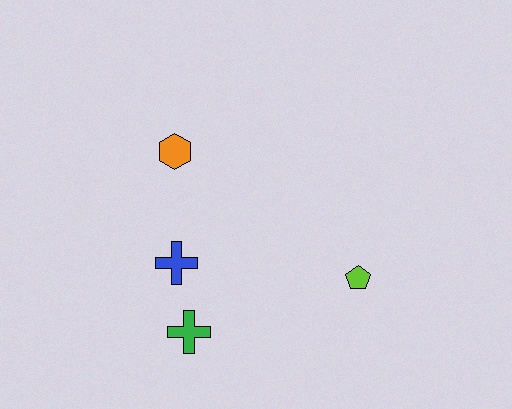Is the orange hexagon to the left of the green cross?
Yes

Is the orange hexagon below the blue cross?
No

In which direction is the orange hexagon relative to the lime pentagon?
The orange hexagon is to the left of the lime pentagon.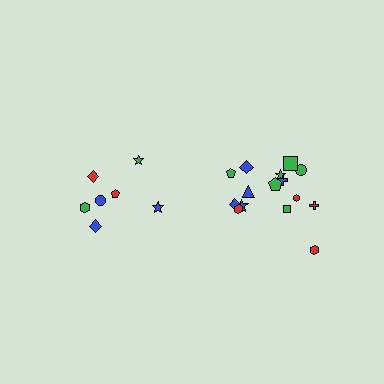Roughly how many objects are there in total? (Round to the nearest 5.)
Roughly 20 objects in total.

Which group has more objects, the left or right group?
The right group.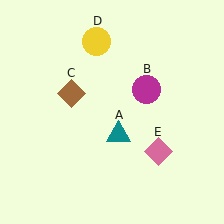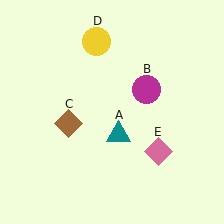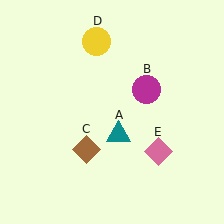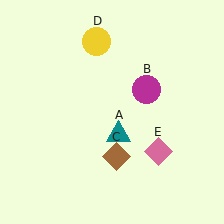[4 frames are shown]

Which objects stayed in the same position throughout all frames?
Teal triangle (object A) and magenta circle (object B) and yellow circle (object D) and pink diamond (object E) remained stationary.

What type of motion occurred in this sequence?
The brown diamond (object C) rotated counterclockwise around the center of the scene.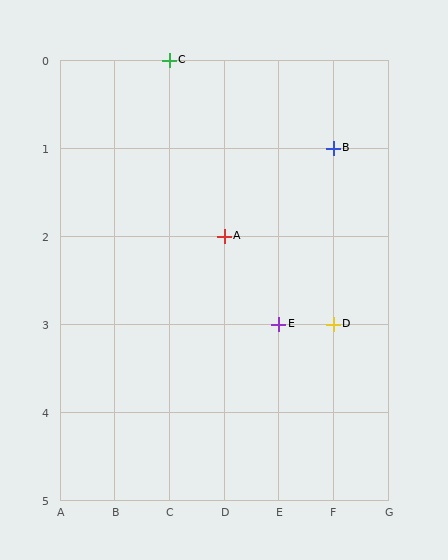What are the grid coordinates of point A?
Point A is at grid coordinates (D, 2).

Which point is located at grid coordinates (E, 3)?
Point E is at (E, 3).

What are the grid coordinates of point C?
Point C is at grid coordinates (C, 0).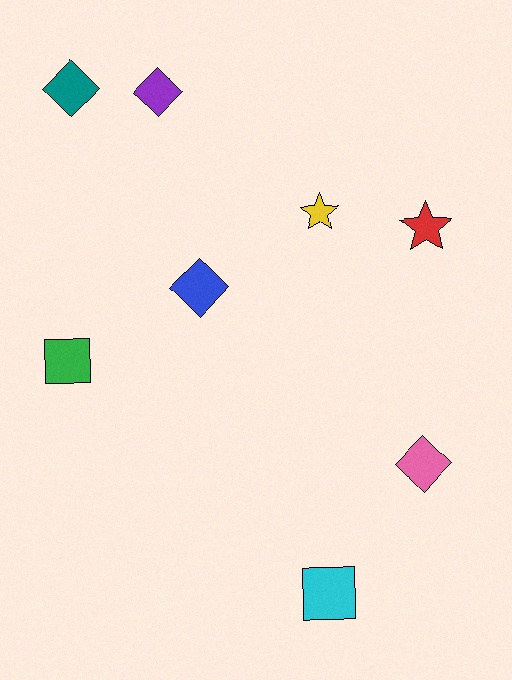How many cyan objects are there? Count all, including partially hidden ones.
There is 1 cyan object.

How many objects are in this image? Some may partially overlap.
There are 8 objects.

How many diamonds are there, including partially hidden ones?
There are 4 diamonds.